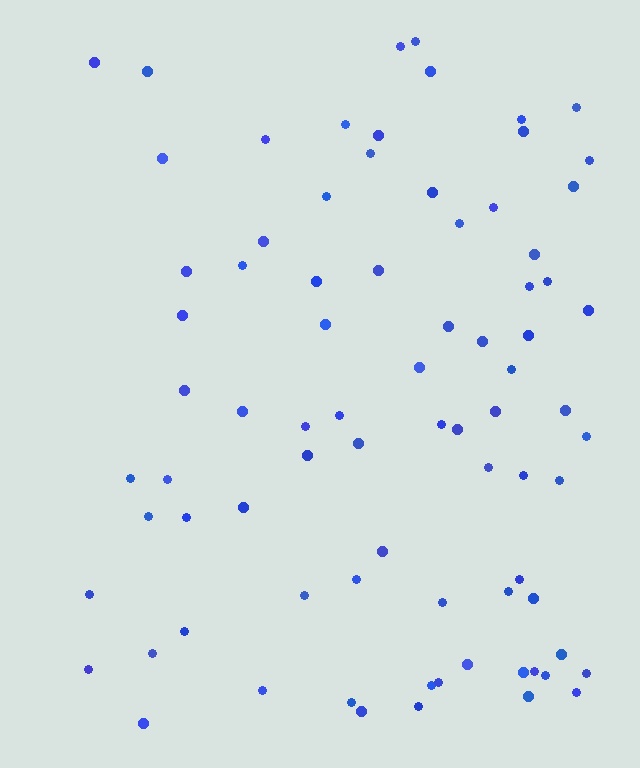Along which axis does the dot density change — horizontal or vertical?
Horizontal.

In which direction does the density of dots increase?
From left to right, with the right side densest.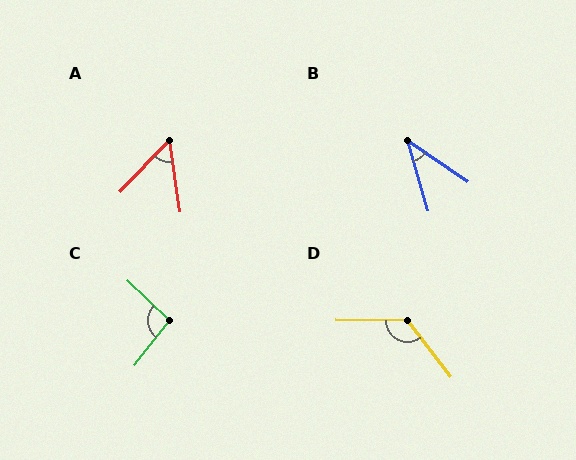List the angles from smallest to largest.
B (39°), A (52°), C (96°), D (128°).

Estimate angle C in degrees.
Approximately 96 degrees.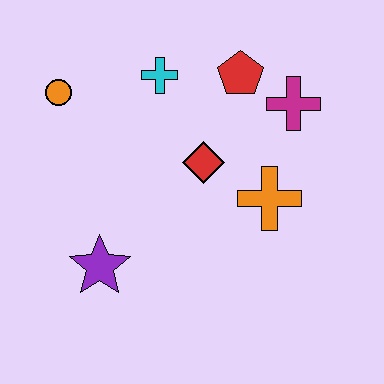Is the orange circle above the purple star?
Yes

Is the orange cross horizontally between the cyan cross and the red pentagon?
No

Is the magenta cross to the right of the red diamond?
Yes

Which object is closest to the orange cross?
The red diamond is closest to the orange cross.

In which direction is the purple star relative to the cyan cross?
The purple star is below the cyan cross.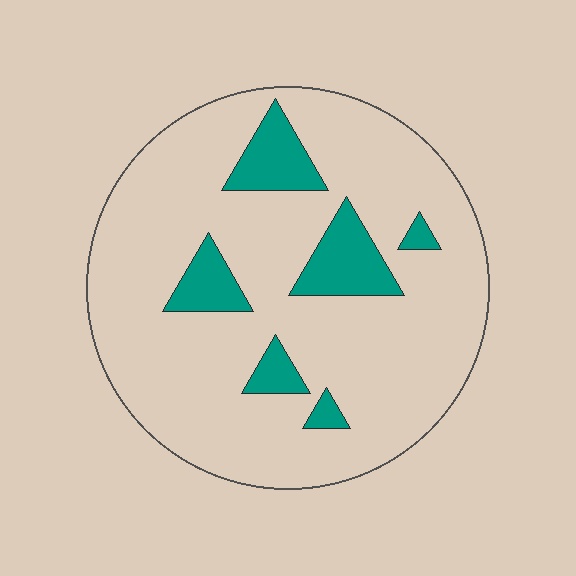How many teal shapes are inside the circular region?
6.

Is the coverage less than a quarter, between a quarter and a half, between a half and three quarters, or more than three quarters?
Less than a quarter.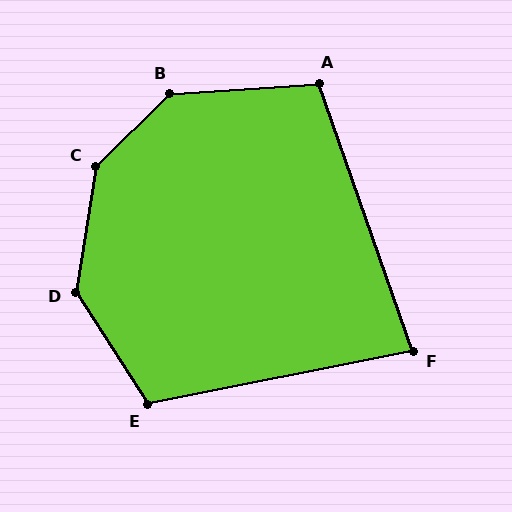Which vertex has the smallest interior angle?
F, at approximately 82 degrees.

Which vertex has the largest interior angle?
C, at approximately 143 degrees.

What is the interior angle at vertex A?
Approximately 105 degrees (obtuse).